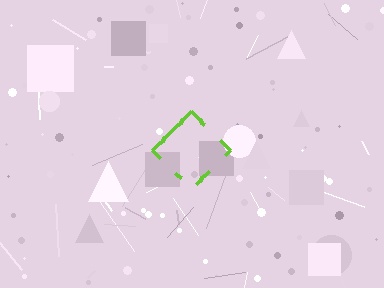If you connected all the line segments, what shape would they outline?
They would outline a diamond.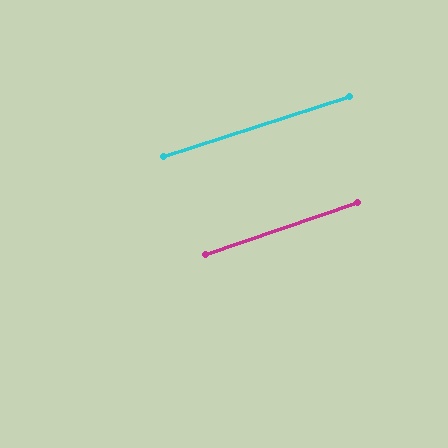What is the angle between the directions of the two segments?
Approximately 1 degree.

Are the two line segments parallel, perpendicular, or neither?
Parallel — their directions differ by only 1.0°.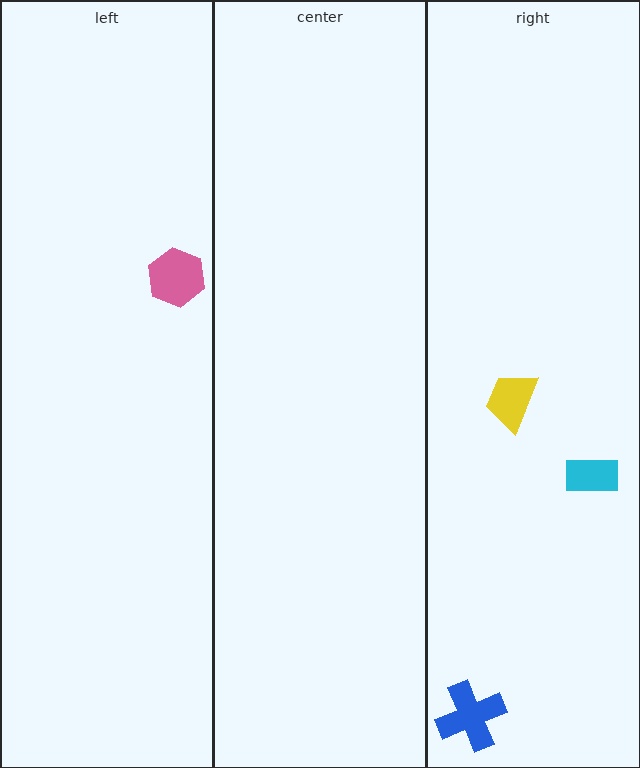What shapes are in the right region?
The yellow trapezoid, the blue cross, the cyan rectangle.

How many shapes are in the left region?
1.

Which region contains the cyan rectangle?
The right region.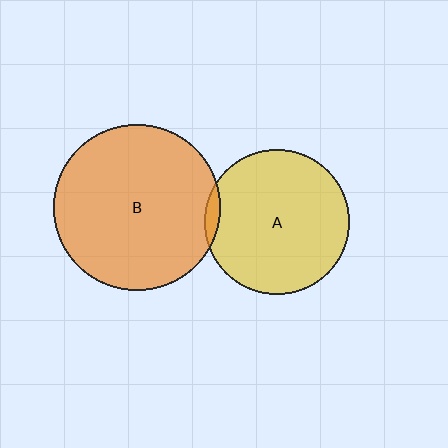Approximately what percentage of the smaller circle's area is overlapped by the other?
Approximately 5%.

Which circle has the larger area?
Circle B (orange).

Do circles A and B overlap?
Yes.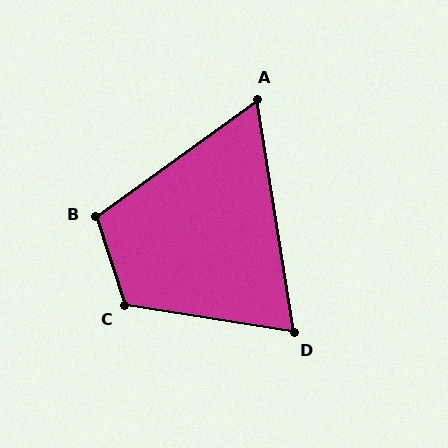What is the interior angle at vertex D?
Approximately 72 degrees (acute).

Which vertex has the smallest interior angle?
A, at approximately 63 degrees.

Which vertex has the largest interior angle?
C, at approximately 117 degrees.